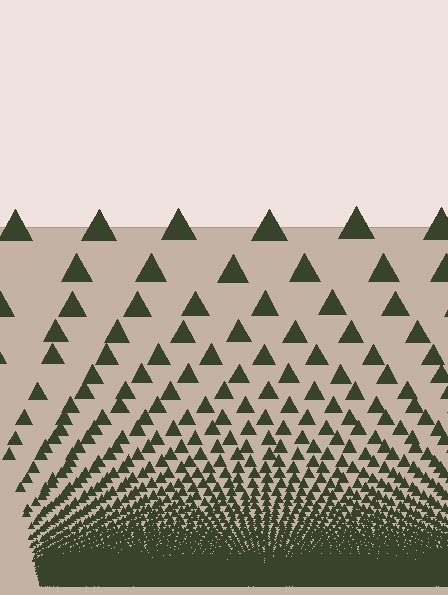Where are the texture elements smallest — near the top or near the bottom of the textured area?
Near the bottom.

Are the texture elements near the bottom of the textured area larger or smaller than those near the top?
Smaller. The gradient is inverted — elements near the bottom are smaller and denser.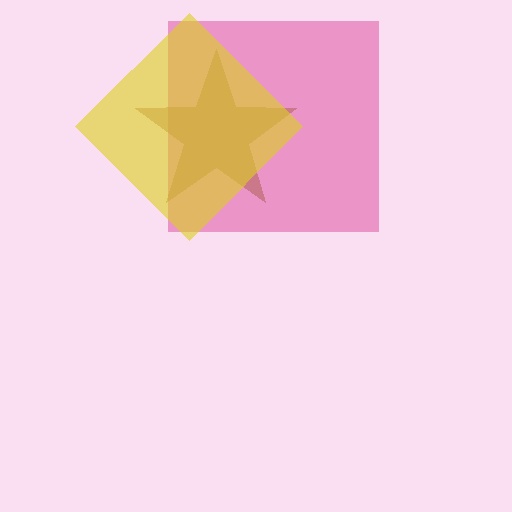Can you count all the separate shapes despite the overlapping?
Yes, there are 3 separate shapes.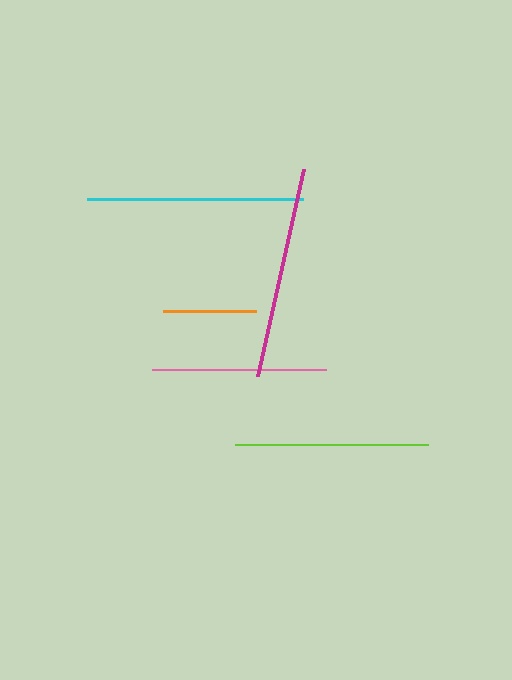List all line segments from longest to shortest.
From longest to shortest: cyan, magenta, lime, pink, orange.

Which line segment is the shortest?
The orange line is the shortest at approximately 93 pixels.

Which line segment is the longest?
The cyan line is the longest at approximately 216 pixels.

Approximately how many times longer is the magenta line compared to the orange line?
The magenta line is approximately 2.3 times the length of the orange line.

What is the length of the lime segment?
The lime segment is approximately 194 pixels long.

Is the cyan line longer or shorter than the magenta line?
The cyan line is longer than the magenta line.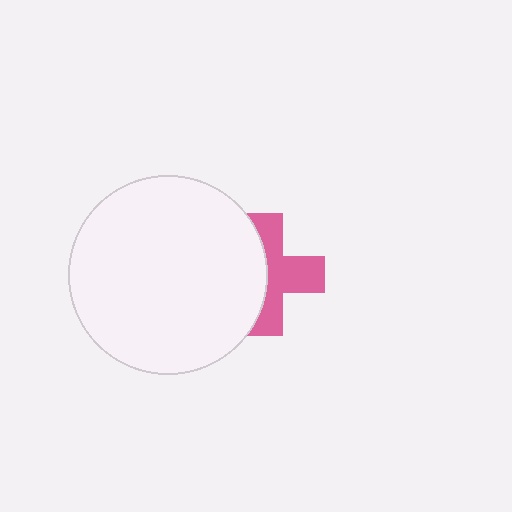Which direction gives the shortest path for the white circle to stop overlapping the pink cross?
Moving left gives the shortest separation.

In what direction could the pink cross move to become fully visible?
The pink cross could move right. That would shift it out from behind the white circle entirely.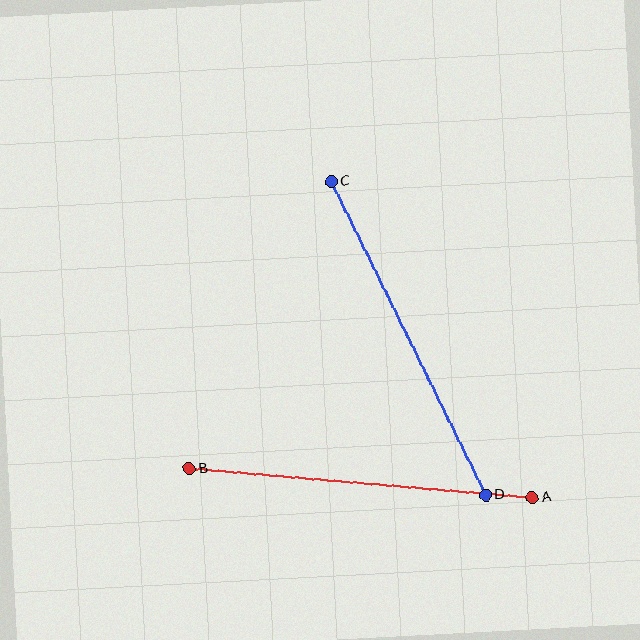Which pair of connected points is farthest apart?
Points C and D are farthest apart.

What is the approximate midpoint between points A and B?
The midpoint is at approximately (361, 483) pixels.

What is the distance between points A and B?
The distance is approximately 344 pixels.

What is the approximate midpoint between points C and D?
The midpoint is at approximately (408, 338) pixels.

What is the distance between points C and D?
The distance is approximately 349 pixels.